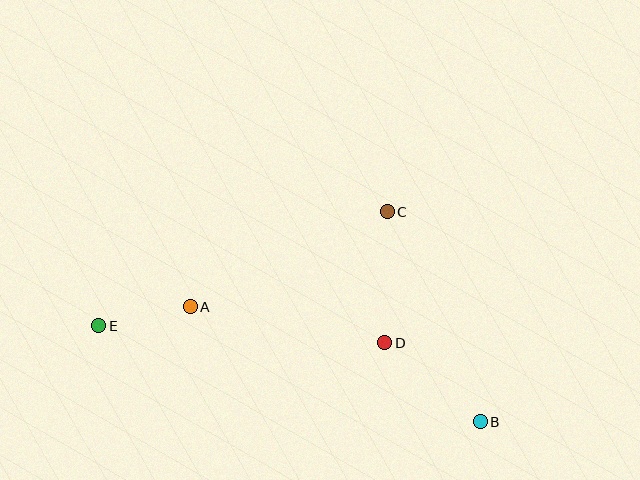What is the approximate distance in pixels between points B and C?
The distance between B and C is approximately 229 pixels.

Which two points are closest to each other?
Points A and E are closest to each other.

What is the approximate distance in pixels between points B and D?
The distance between B and D is approximately 124 pixels.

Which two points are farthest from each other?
Points B and E are farthest from each other.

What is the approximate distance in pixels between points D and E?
The distance between D and E is approximately 287 pixels.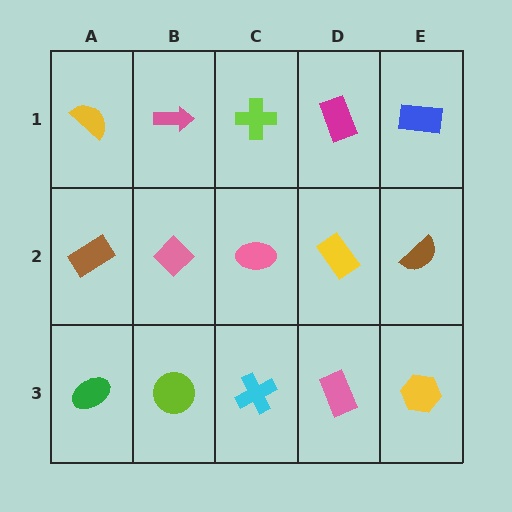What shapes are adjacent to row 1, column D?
A yellow rectangle (row 2, column D), a lime cross (row 1, column C), a blue rectangle (row 1, column E).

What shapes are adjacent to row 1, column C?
A pink ellipse (row 2, column C), a pink arrow (row 1, column B), a magenta rectangle (row 1, column D).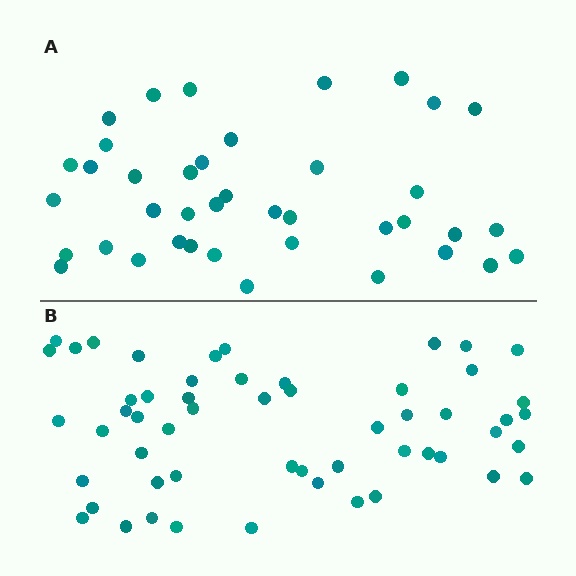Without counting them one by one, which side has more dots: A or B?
Region B (the bottom region) has more dots.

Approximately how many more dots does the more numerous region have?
Region B has approximately 15 more dots than region A.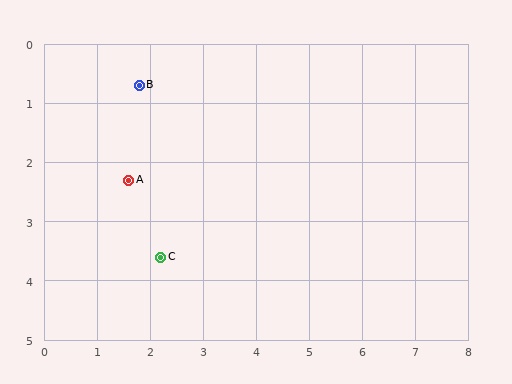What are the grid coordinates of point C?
Point C is at approximately (2.2, 3.6).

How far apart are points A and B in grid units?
Points A and B are about 1.6 grid units apart.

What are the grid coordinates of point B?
Point B is at approximately (1.8, 0.7).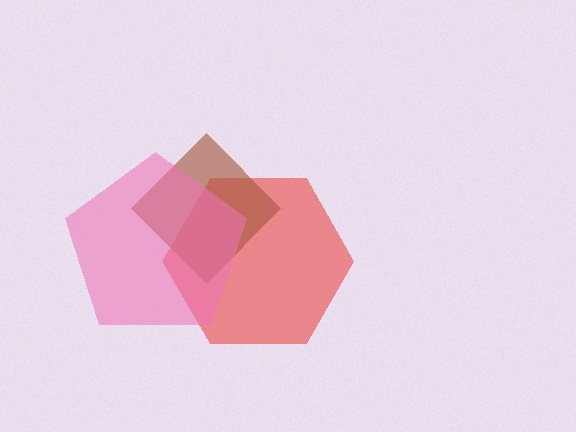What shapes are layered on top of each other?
The layered shapes are: a red hexagon, a brown diamond, a pink pentagon.